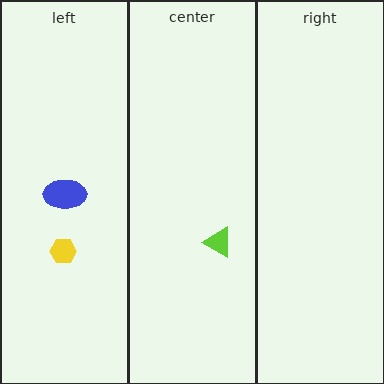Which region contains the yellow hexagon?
The left region.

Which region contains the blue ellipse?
The left region.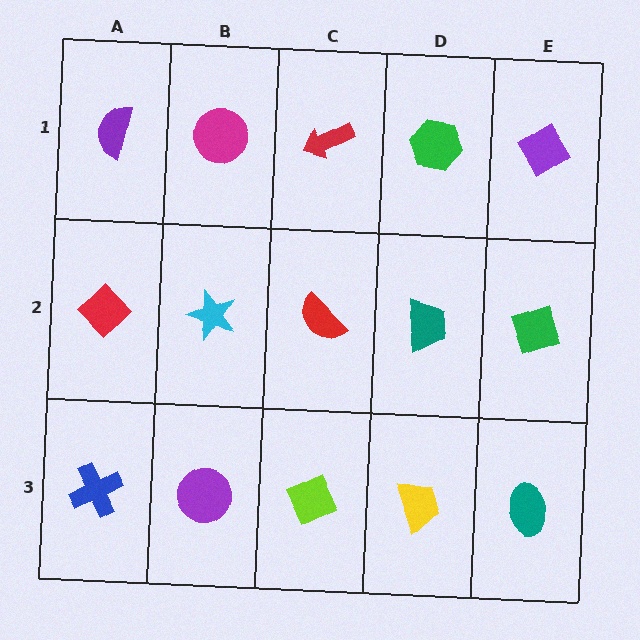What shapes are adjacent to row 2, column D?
A green hexagon (row 1, column D), a yellow trapezoid (row 3, column D), a red semicircle (row 2, column C), a green diamond (row 2, column E).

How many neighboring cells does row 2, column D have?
4.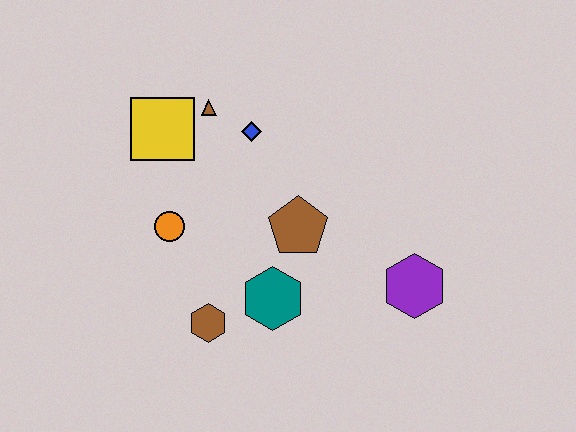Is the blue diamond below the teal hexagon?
No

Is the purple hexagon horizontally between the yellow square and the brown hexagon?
No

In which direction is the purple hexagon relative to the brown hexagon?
The purple hexagon is to the right of the brown hexagon.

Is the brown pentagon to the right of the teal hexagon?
Yes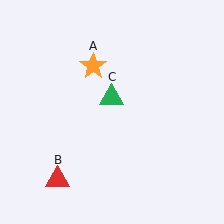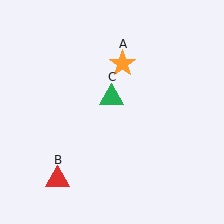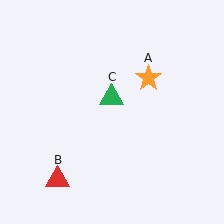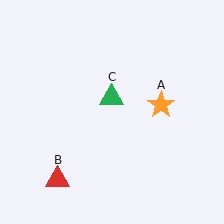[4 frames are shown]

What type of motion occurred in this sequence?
The orange star (object A) rotated clockwise around the center of the scene.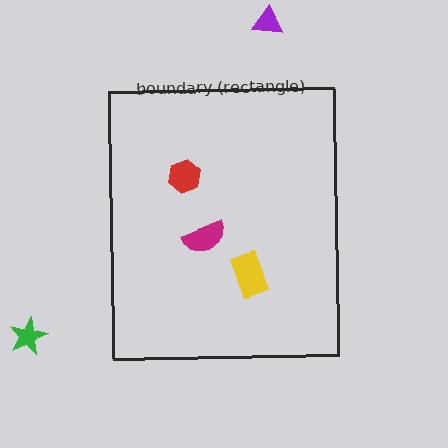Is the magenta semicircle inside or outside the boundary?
Inside.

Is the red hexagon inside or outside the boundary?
Inside.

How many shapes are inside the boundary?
3 inside, 2 outside.